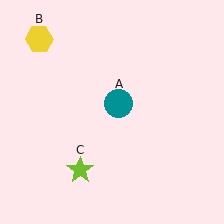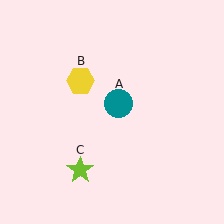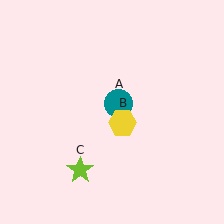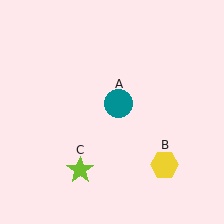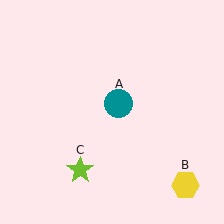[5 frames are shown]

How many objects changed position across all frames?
1 object changed position: yellow hexagon (object B).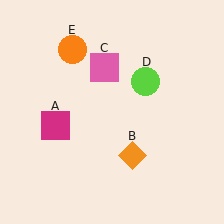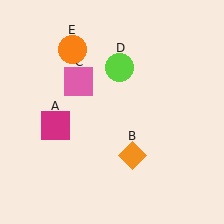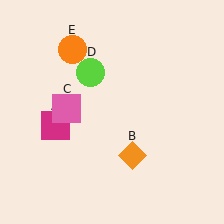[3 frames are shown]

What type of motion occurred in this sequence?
The pink square (object C), lime circle (object D) rotated counterclockwise around the center of the scene.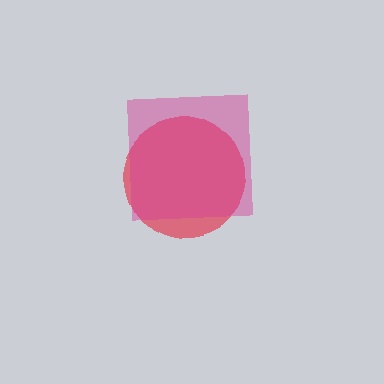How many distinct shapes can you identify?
There are 2 distinct shapes: a red circle, a magenta square.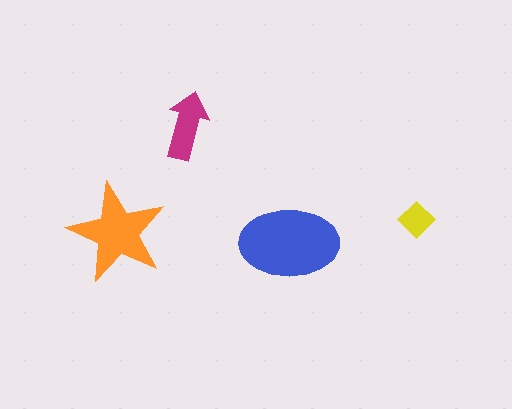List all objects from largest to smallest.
The blue ellipse, the orange star, the magenta arrow, the yellow diamond.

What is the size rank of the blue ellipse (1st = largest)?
1st.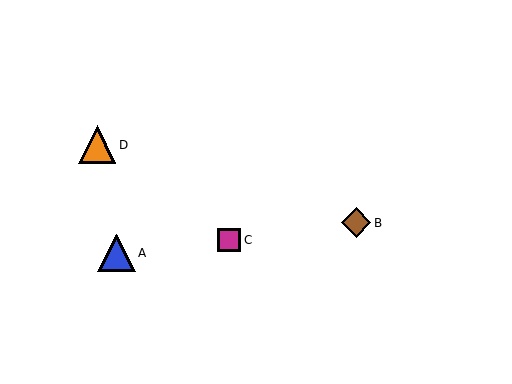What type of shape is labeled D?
Shape D is an orange triangle.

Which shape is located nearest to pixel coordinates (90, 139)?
The orange triangle (labeled D) at (97, 145) is nearest to that location.